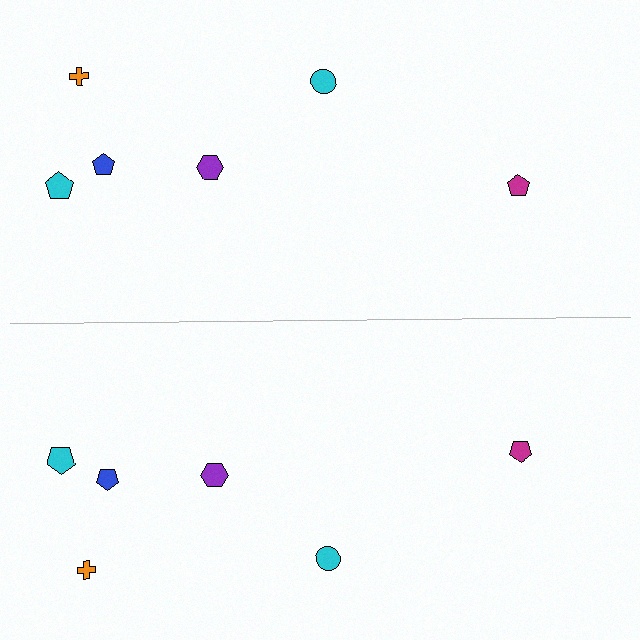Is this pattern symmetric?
Yes, this pattern has bilateral (reflection) symmetry.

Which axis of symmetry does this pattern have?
The pattern has a horizontal axis of symmetry running through the center of the image.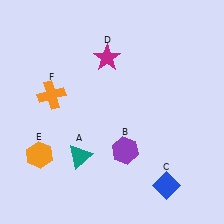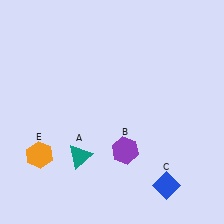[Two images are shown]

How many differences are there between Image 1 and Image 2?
There are 2 differences between the two images.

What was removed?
The magenta star (D), the orange cross (F) were removed in Image 2.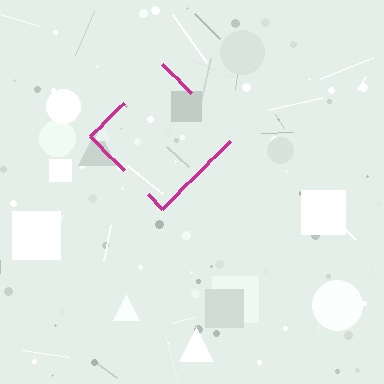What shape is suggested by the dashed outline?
The dashed outline suggests a diamond.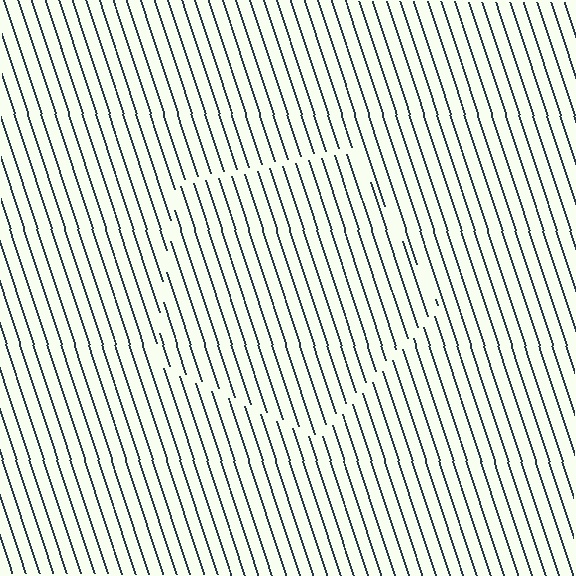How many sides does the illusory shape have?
5 sides — the line-ends trace a pentagon.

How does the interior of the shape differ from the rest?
The interior of the shape contains the same grating, shifted by half a period — the contour is defined by the phase discontinuity where line-ends from the inner and outer gratings abut.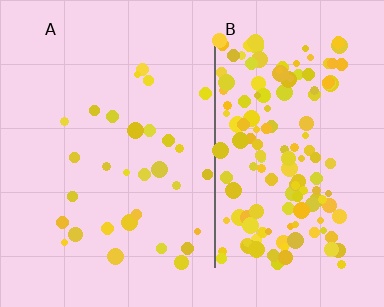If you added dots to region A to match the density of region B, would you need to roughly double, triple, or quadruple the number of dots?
Approximately quadruple.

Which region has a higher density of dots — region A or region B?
B (the right).